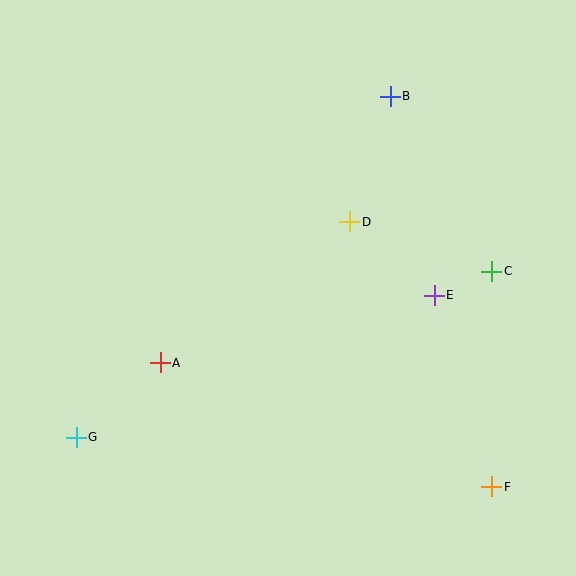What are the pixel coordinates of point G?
Point G is at (76, 437).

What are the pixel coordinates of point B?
Point B is at (390, 96).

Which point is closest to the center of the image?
Point D at (350, 222) is closest to the center.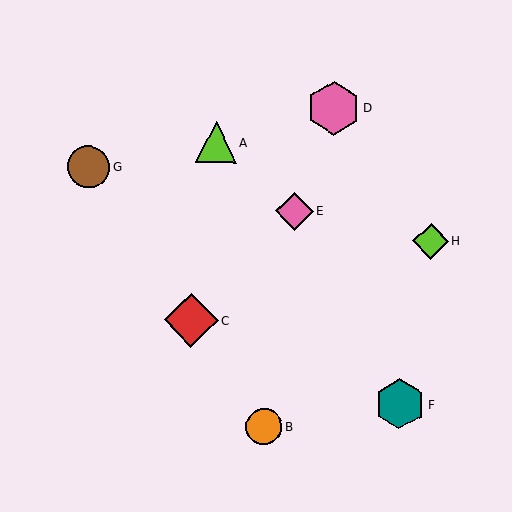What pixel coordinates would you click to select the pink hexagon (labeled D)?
Click at (333, 108) to select the pink hexagon D.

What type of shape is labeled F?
Shape F is a teal hexagon.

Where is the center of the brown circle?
The center of the brown circle is at (88, 167).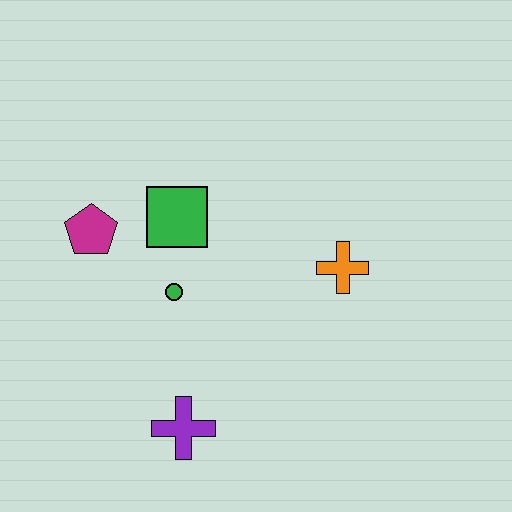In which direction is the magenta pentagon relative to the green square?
The magenta pentagon is to the left of the green square.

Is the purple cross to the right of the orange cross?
No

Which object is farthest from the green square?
The purple cross is farthest from the green square.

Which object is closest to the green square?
The green circle is closest to the green square.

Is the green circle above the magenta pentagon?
No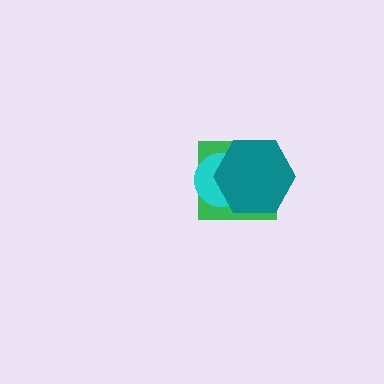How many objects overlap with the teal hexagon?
2 objects overlap with the teal hexagon.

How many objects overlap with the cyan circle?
2 objects overlap with the cyan circle.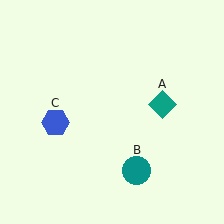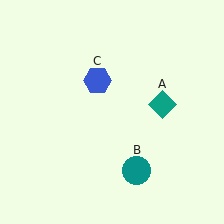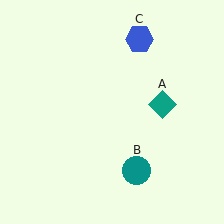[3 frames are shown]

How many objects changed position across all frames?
1 object changed position: blue hexagon (object C).